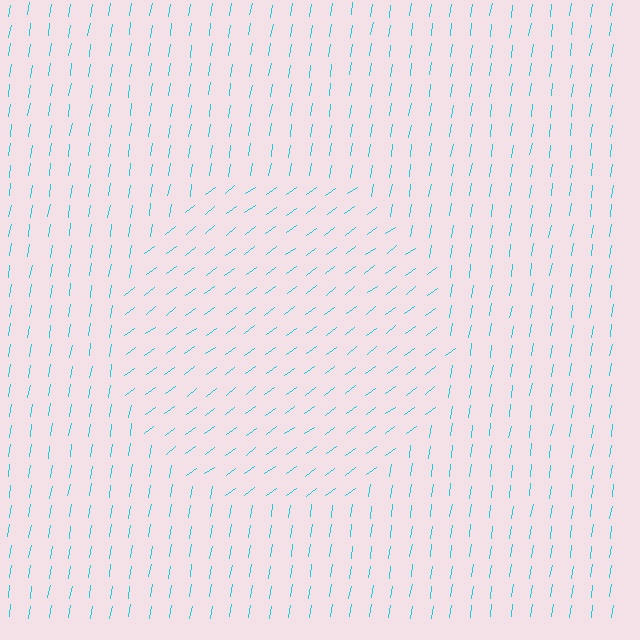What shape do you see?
I see a circle.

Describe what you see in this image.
The image is filled with small cyan line segments. A circle region in the image has lines oriented differently from the surrounding lines, creating a visible texture boundary.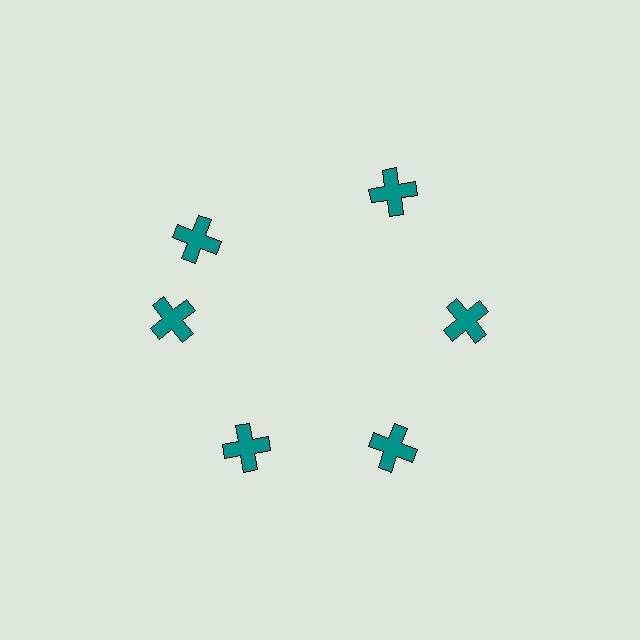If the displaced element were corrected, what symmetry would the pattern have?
It would have 6-fold rotational symmetry — the pattern would map onto itself every 60 degrees.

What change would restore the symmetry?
The symmetry would be restored by rotating it back into even spacing with its neighbors so that all 6 crosses sit at equal angles and equal distance from the center.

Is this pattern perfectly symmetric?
No. The 6 teal crosses are arranged in a ring, but one element near the 11 o'clock position is rotated out of alignment along the ring, breaking the 6-fold rotational symmetry.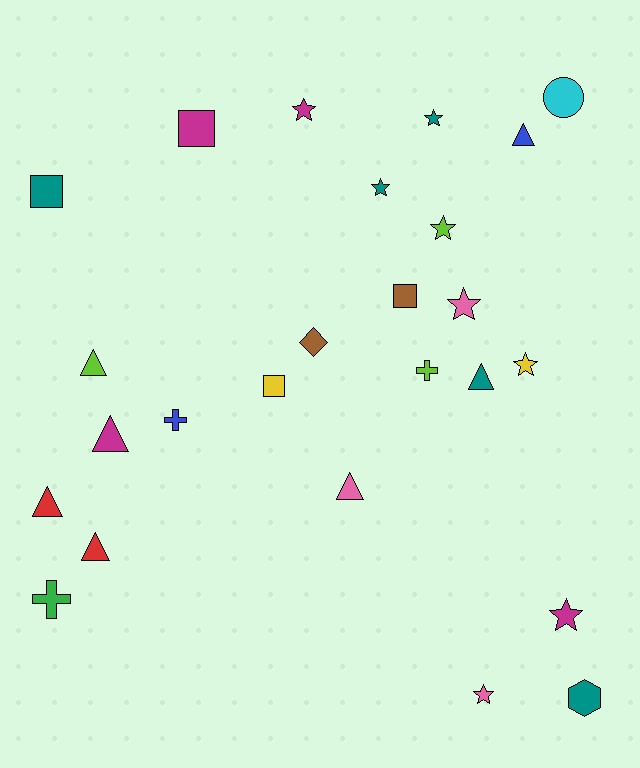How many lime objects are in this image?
There are 3 lime objects.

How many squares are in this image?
There are 4 squares.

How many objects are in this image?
There are 25 objects.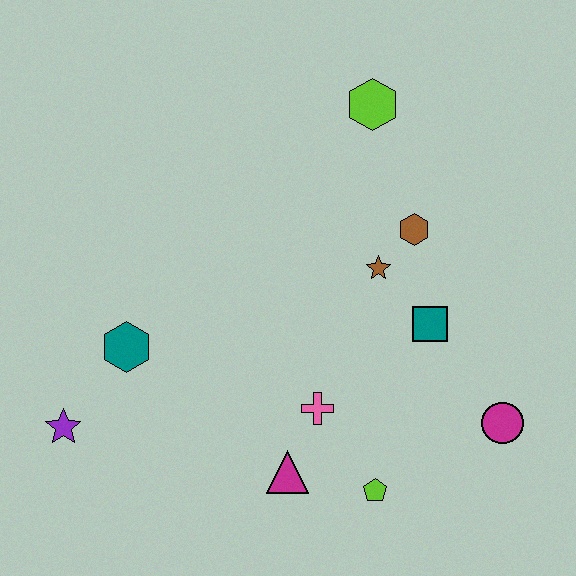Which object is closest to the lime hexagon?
The brown hexagon is closest to the lime hexagon.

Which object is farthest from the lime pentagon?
The lime hexagon is farthest from the lime pentagon.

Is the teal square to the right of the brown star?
Yes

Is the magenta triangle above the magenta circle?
No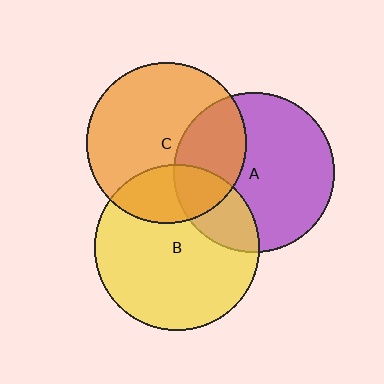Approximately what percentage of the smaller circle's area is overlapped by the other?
Approximately 25%.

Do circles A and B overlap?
Yes.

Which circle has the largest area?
Circle B (yellow).